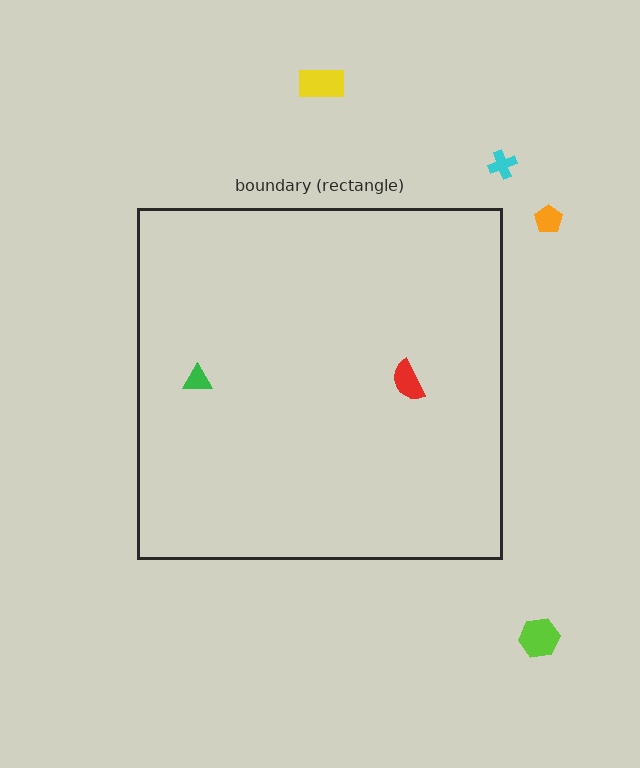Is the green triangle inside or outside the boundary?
Inside.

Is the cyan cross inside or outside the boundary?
Outside.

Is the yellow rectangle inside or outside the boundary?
Outside.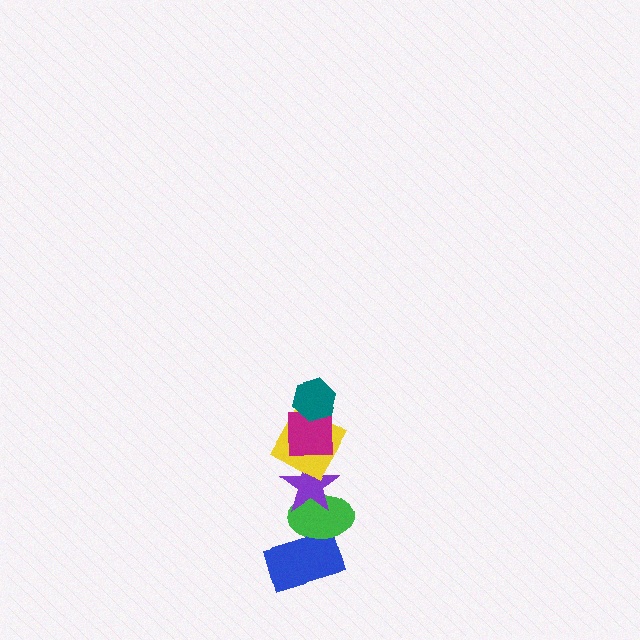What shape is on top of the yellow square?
The magenta square is on top of the yellow square.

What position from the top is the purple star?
The purple star is 4th from the top.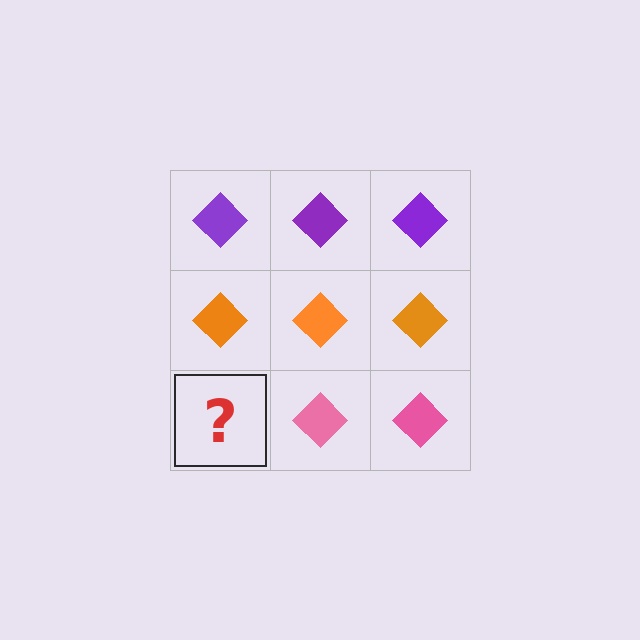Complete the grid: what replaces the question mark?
The question mark should be replaced with a pink diamond.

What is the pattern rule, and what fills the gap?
The rule is that each row has a consistent color. The gap should be filled with a pink diamond.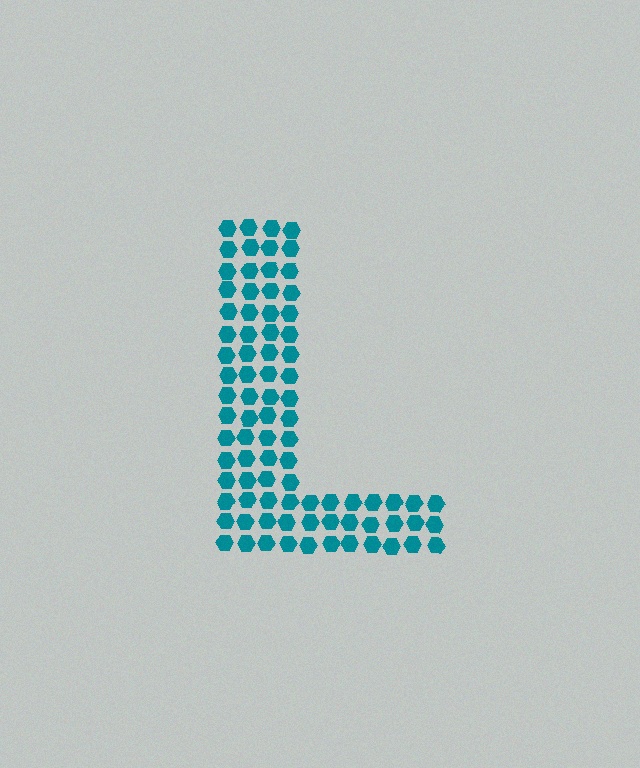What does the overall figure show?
The overall figure shows the letter L.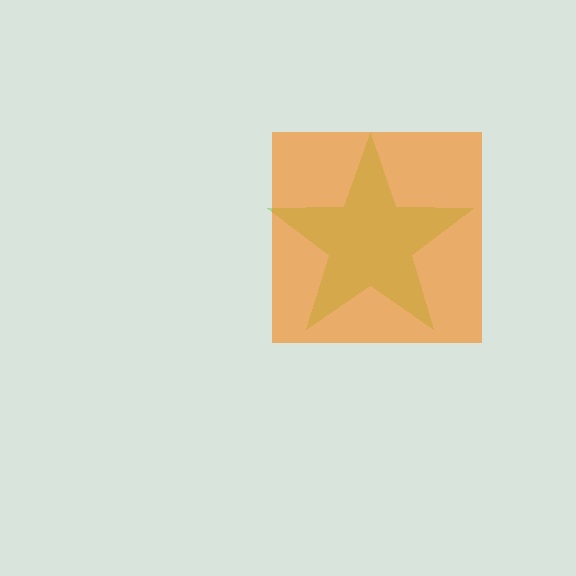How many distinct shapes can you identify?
There are 2 distinct shapes: a lime star, an orange square.